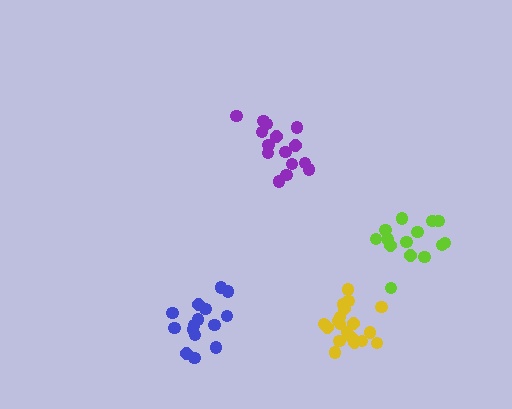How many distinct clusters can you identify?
There are 4 distinct clusters.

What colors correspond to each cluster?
The clusters are colored: lime, blue, purple, yellow.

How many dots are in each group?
Group 1: 14 dots, Group 2: 15 dots, Group 3: 15 dots, Group 4: 19 dots (63 total).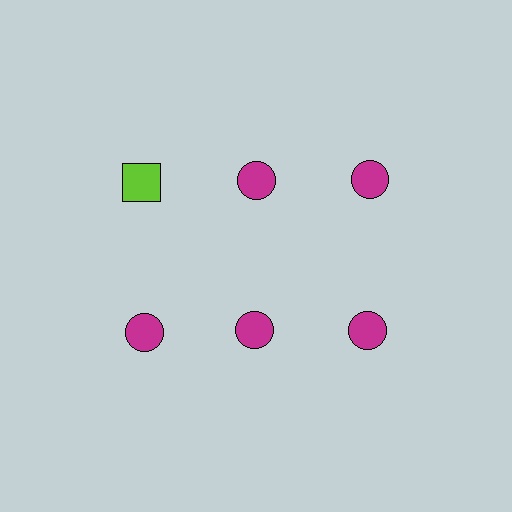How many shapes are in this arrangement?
There are 6 shapes arranged in a grid pattern.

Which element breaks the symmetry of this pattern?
The lime square in the top row, leftmost column breaks the symmetry. All other shapes are magenta circles.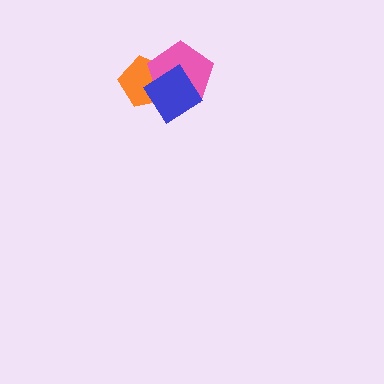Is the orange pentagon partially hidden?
Yes, it is partially covered by another shape.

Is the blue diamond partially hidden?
No, no other shape covers it.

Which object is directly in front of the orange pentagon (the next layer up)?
The pink pentagon is directly in front of the orange pentagon.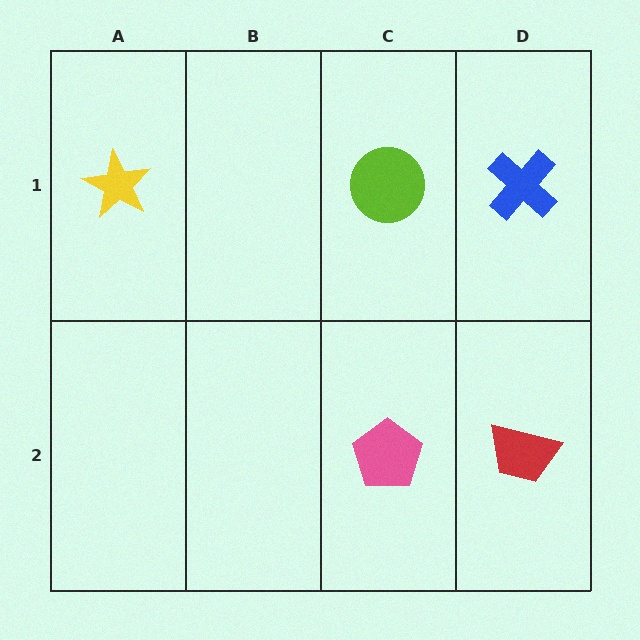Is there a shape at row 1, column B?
No, that cell is empty.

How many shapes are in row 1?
3 shapes.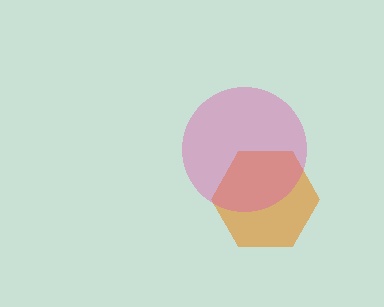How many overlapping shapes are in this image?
There are 2 overlapping shapes in the image.